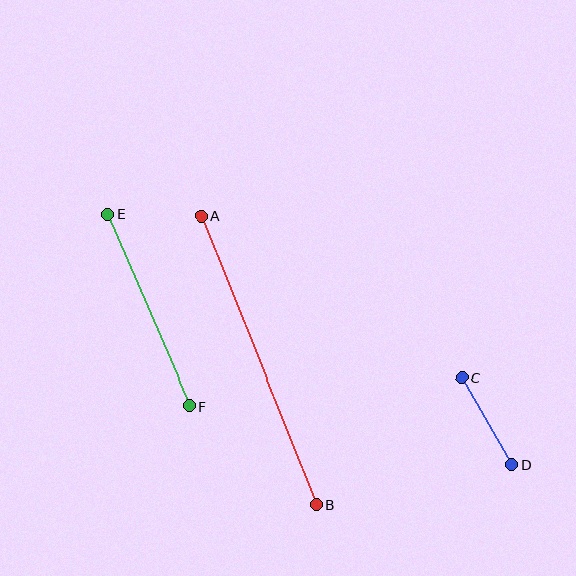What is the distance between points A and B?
The distance is approximately 311 pixels.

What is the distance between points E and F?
The distance is approximately 209 pixels.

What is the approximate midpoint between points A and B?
The midpoint is at approximately (259, 360) pixels.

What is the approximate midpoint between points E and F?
The midpoint is at approximately (149, 310) pixels.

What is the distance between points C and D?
The distance is approximately 101 pixels.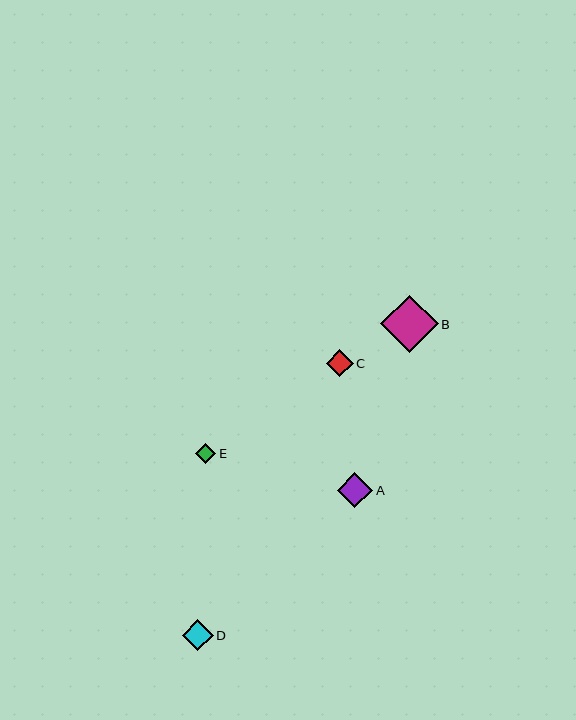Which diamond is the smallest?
Diamond E is the smallest with a size of approximately 20 pixels.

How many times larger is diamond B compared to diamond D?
Diamond B is approximately 1.9 times the size of diamond D.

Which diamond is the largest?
Diamond B is the largest with a size of approximately 58 pixels.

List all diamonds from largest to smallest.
From largest to smallest: B, A, D, C, E.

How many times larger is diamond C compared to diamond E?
Diamond C is approximately 1.3 times the size of diamond E.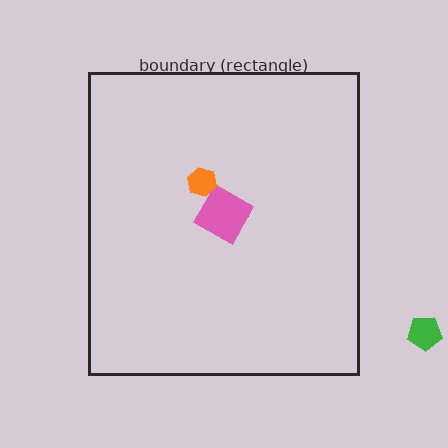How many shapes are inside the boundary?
3 inside, 1 outside.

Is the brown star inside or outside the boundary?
Inside.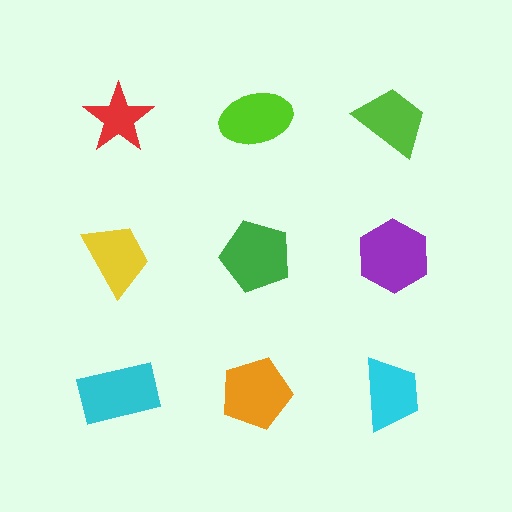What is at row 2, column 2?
A green pentagon.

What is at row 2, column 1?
A yellow trapezoid.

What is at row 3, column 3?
A cyan trapezoid.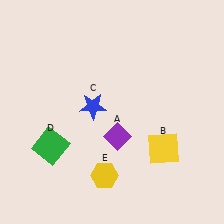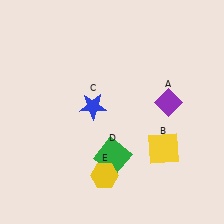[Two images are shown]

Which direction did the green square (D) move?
The green square (D) moved right.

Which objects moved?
The objects that moved are: the purple diamond (A), the green square (D).